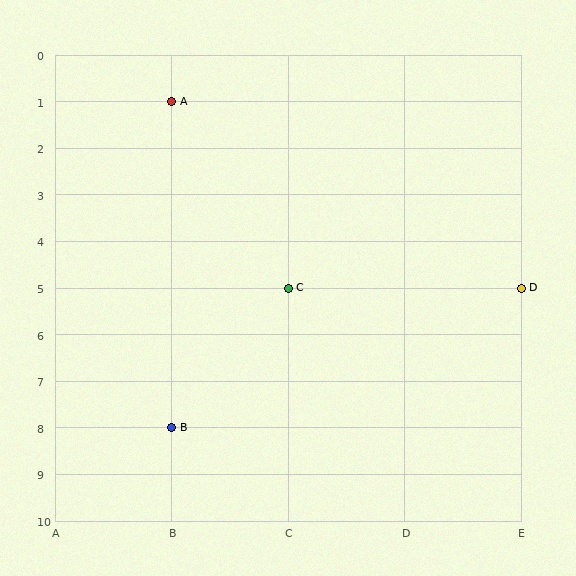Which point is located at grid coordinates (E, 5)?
Point D is at (E, 5).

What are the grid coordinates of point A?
Point A is at grid coordinates (B, 1).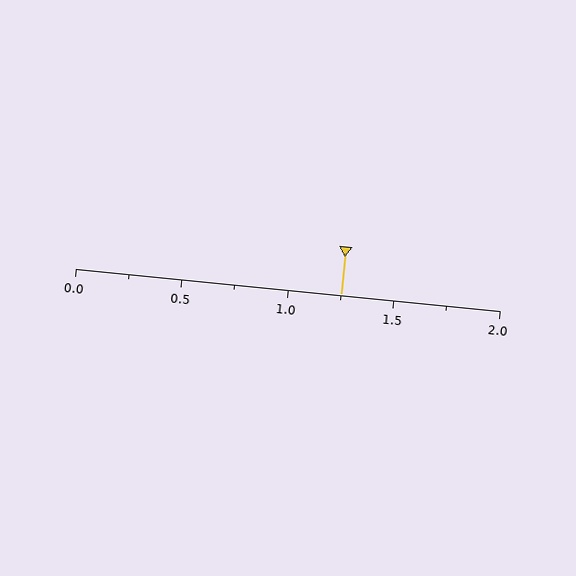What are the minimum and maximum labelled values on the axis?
The axis runs from 0.0 to 2.0.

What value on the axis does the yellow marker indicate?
The marker indicates approximately 1.25.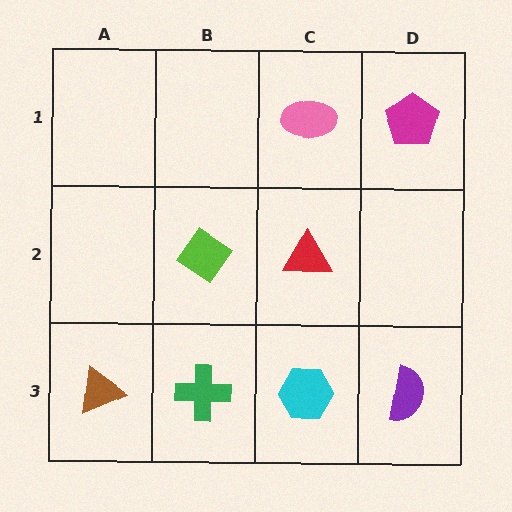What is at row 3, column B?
A green cross.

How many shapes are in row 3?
4 shapes.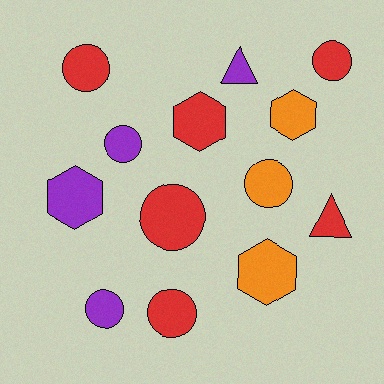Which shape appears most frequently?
Circle, with 7 objects.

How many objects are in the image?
There are 13 objects.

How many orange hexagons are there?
There are 2 orange hexagons.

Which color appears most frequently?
Red, with 6 objects.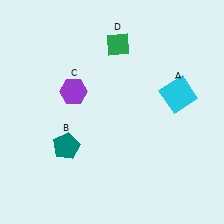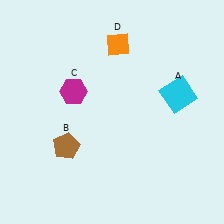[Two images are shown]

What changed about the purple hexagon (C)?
In Image 1, C is purple. In Image 2, it changed to magenta.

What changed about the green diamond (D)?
In Image 1, D is green. In Image 2, it changed to orange.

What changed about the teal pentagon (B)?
In Image 1, B is teal. In Image 2, it changed to brown.